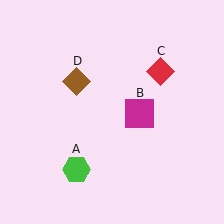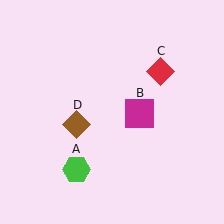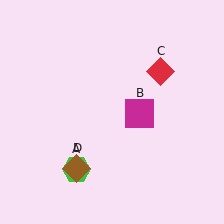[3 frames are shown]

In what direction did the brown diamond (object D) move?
The brown diamond (object D) moved down.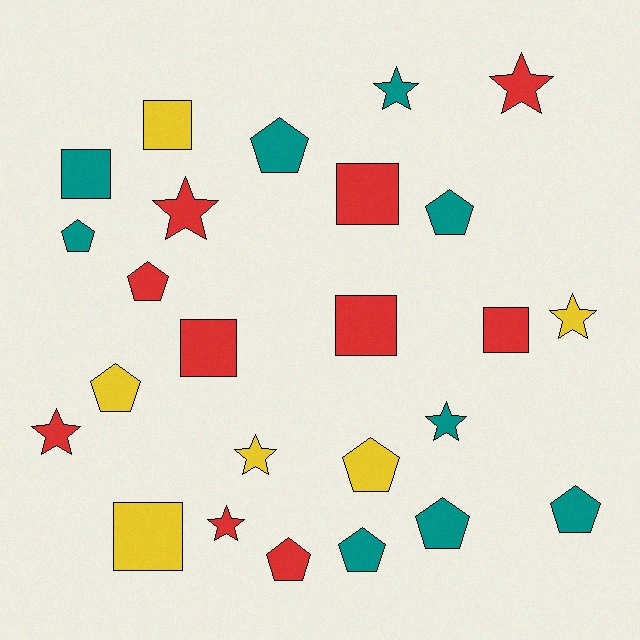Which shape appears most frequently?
Pentagon, with 10 objects.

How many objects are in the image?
There are 25 objects.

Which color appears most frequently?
Red, with 10 objects.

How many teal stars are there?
There are 2 teal stars.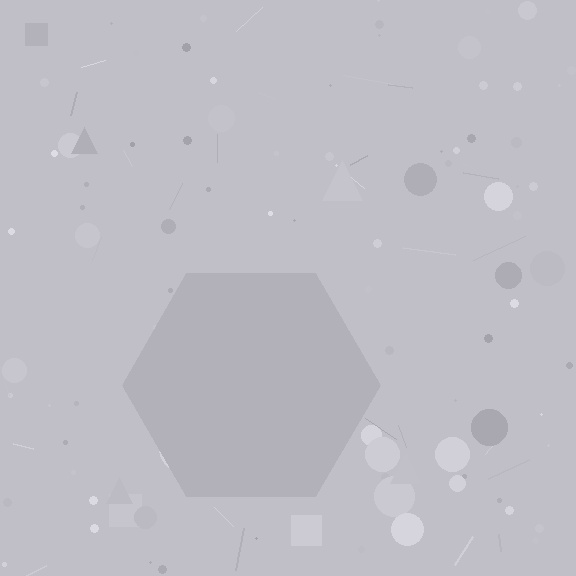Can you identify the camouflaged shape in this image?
The camouflaged shape is a hexagon.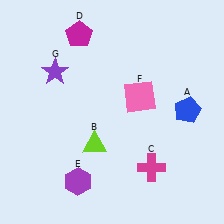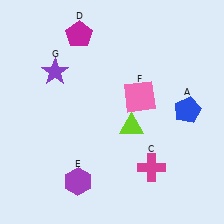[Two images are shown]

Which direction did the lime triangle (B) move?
The lime triangle (B) moved right.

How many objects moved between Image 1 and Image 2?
1 object moved between the two images.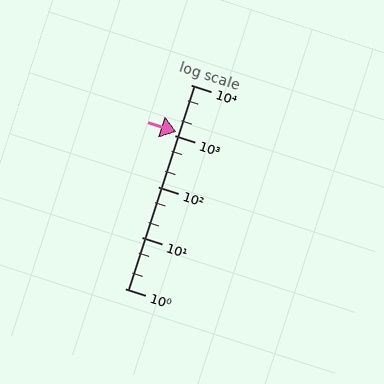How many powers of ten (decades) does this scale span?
The scale spans 4 decades, from 1 to 10000.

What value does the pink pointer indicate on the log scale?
The pointer indicates approximately 1200.